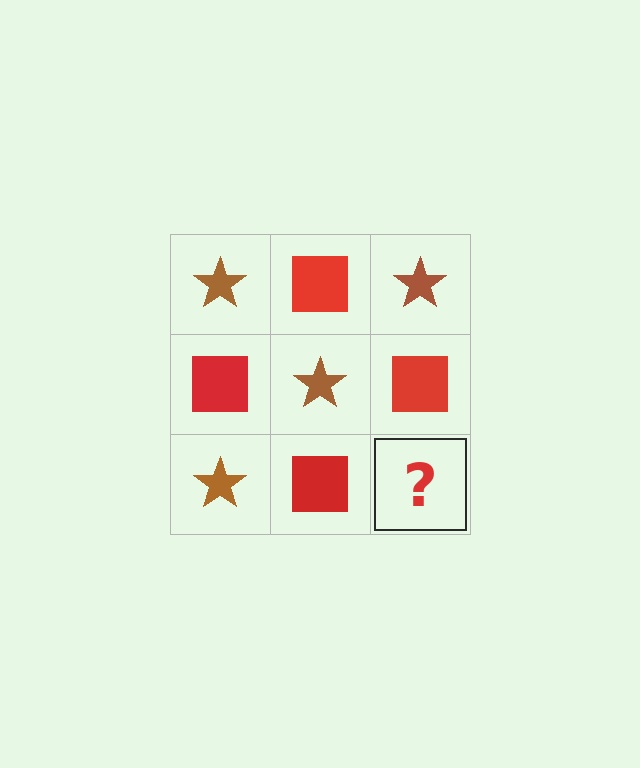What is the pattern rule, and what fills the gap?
The rule is that it alternates brown star and red square in a checkerboard pattern. The gap should be filled with a brown star.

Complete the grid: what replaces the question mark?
The question mark should be replaced with a brown star.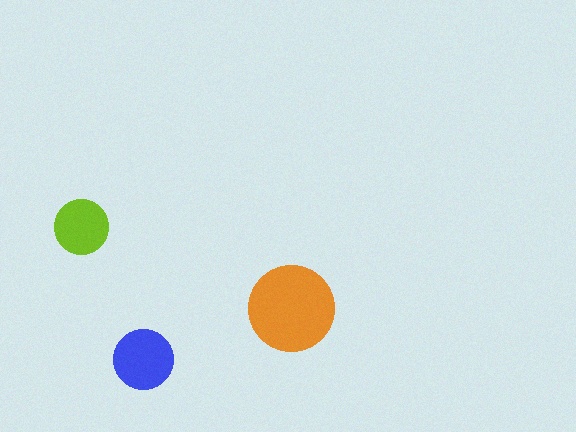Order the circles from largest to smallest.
the orange one, the blue one, the lime one.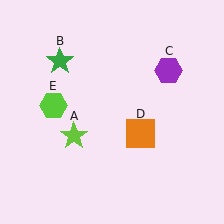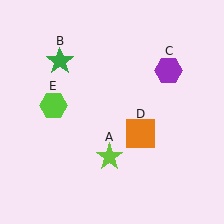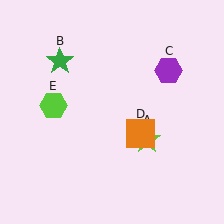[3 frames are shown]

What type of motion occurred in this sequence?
The lime star (object A) rotated counterclockwise around the center of the scene.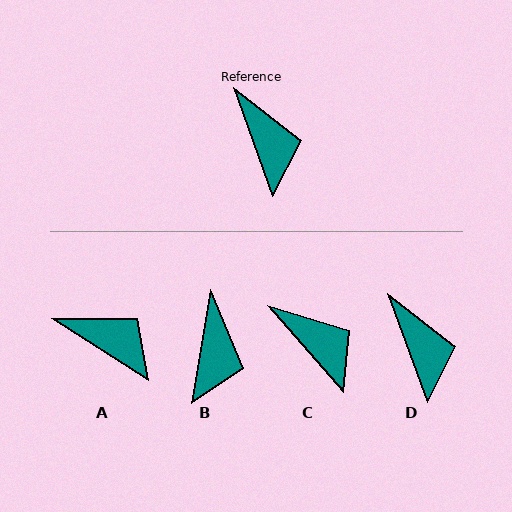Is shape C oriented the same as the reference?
No, it is off by about 21 degrees.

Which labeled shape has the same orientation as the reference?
D.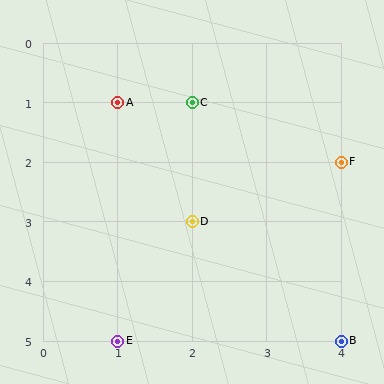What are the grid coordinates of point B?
Point B is at grid coordinates (4, 5).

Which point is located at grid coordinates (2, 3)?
Point D is at (2, 3).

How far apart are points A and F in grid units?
Points A and F are 3 columns and 1 row apart (about 3.2 grid units diagonally).